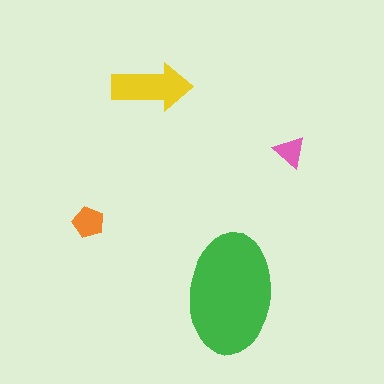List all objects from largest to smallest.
The green ellipse, the yellow arrow, the orange pentagon, the pink triangle.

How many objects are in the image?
There are 4 objects in the image.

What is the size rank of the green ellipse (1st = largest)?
1st.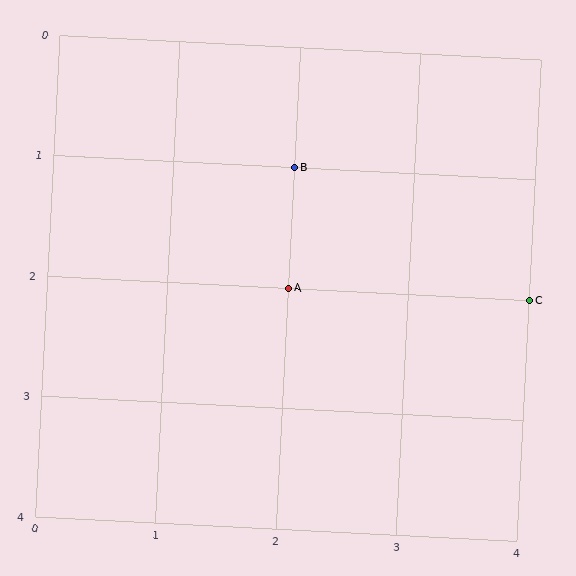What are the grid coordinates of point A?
Point A is at grid coordinates (2, 2).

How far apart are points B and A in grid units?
Points B and A are 1 row apart.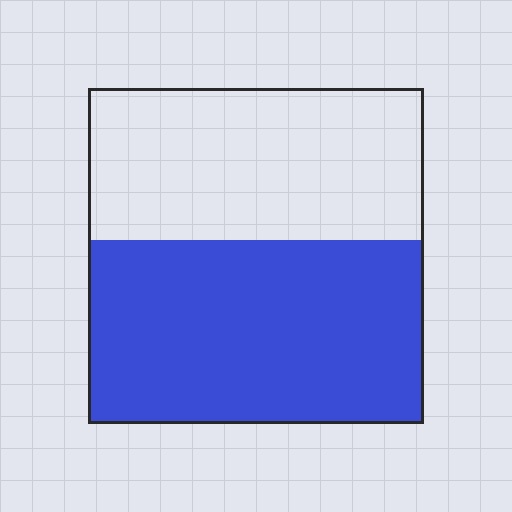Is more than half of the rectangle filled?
Yes.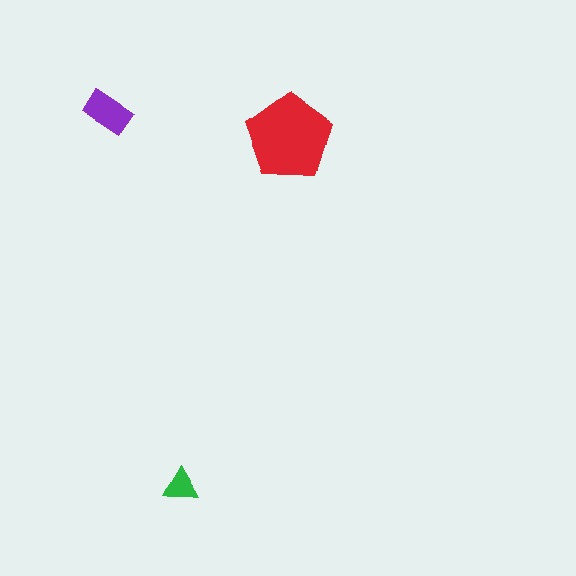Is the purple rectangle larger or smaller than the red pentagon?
Smaller.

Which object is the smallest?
The green triangle.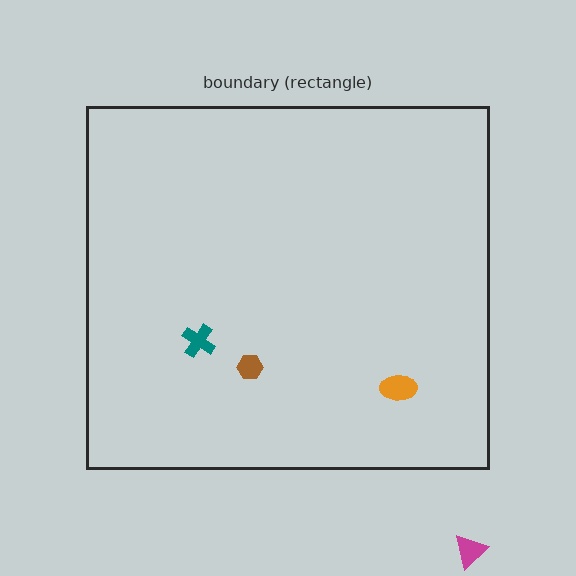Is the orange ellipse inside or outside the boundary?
Inside.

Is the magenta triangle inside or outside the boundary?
Outside.